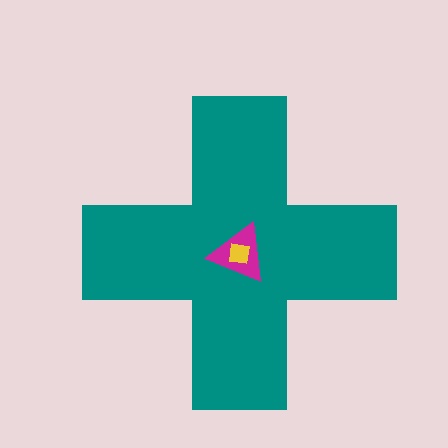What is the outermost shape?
The teal cross.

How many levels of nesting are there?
3.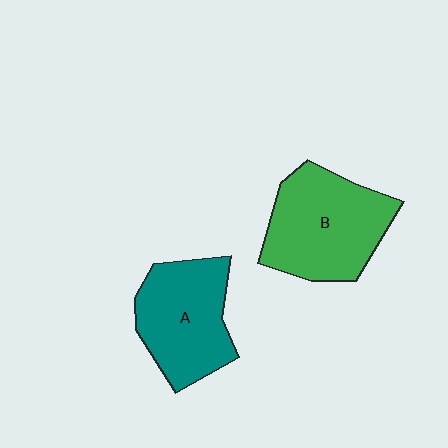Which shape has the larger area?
Shape B (green).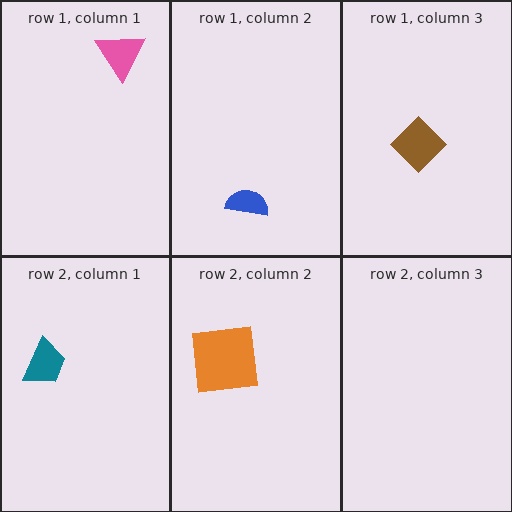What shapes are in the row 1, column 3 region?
The brown diamond.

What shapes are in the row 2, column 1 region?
The teal trapezoid.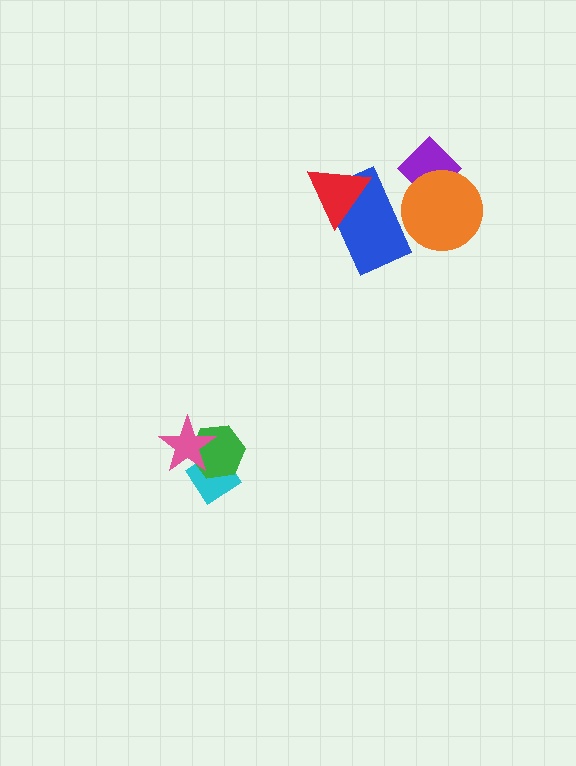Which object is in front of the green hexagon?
The pink star is in front of the green hexagon.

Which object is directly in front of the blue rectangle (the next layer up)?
The red triangle is directly in front of the blue rectangle.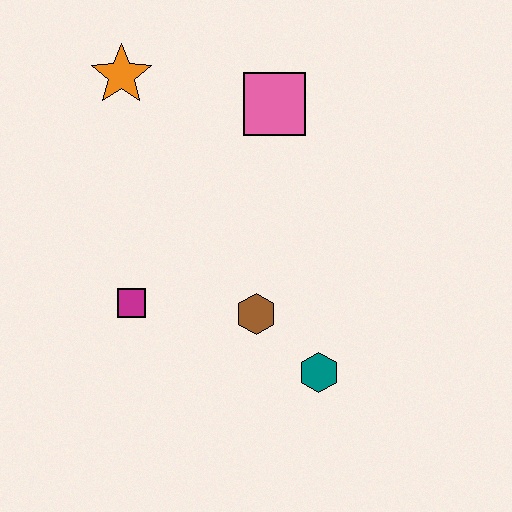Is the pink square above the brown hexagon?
Yes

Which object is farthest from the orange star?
The teal hexagon is farthest from the orange star.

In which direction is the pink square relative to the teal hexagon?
The pink square is above the teal hexagon.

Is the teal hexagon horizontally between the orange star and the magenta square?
No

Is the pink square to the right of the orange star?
Yes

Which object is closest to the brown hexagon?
The teal hexagon is closest to the brown hexagon.